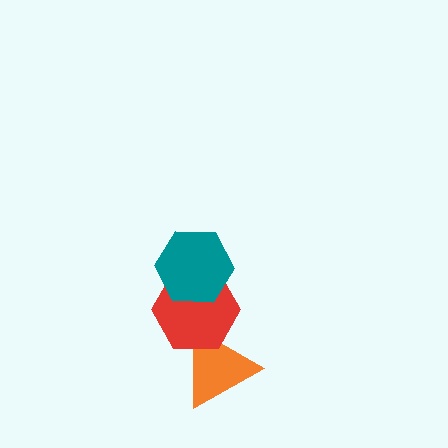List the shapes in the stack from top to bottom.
From top to bottom: the teal hexagon, the red hexagon, the orange triangle.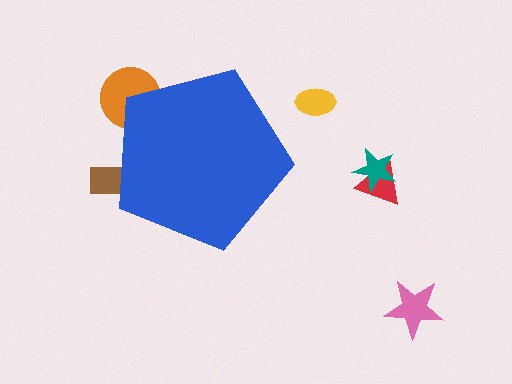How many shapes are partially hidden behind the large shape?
2 shapes are partially hidden.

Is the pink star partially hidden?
No, the pink star is fully visible.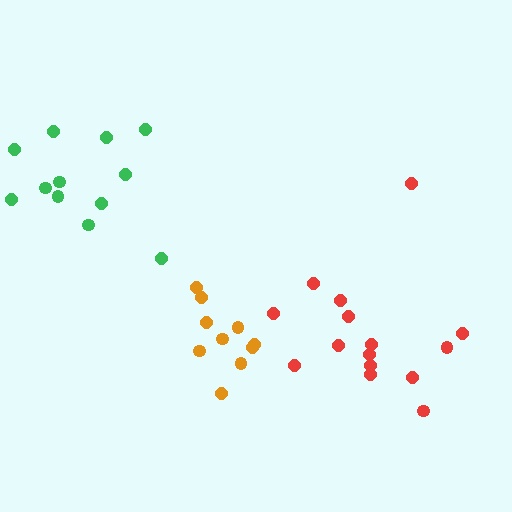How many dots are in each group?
Group 1: 15 dots, Group 2: 10 dots, Group 3: 12 dots (37 total).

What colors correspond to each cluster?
The clusters are colored: red, orange, green.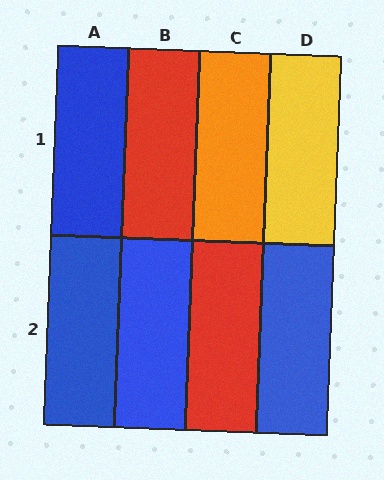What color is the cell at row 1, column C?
Orange.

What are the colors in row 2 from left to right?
Blue, blue, red, blue.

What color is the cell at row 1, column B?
Red.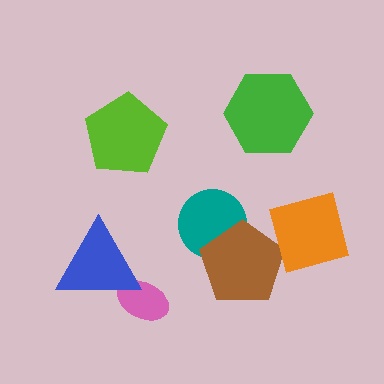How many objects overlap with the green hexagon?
0 objects overlap with the green hexagon.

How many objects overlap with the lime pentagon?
0 objects overlap with the lime pentagon.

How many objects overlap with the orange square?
0 objects overlap with the orange square.